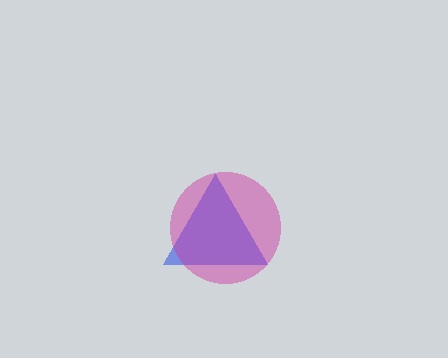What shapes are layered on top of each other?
The layered shapes are: a blue triangle, a magenta circle.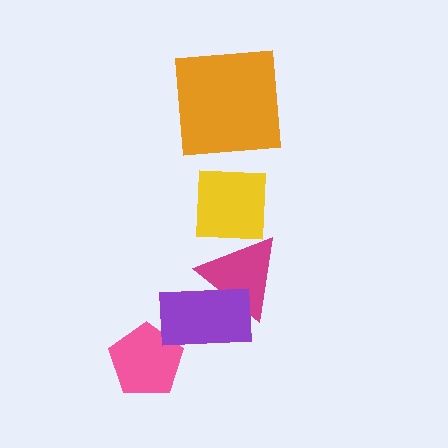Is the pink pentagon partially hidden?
Yes, it is partially covered by another shape.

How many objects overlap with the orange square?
0 objects overlap with the orange square.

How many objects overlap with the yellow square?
1 object overlaps with the yellow square.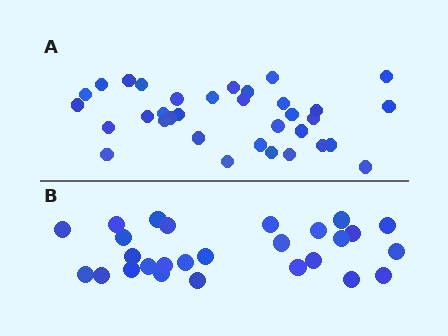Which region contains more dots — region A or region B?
Region A (the top region) has more dots.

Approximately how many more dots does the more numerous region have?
Region A has roughly 8 or so more dots than region B.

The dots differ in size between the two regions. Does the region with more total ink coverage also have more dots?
No. Region B has more total ink coverage because its dots are larger, but region A actually contains more individual dots. Total area can be misleading — the number of items is what matters here.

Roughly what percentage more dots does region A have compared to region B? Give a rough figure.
About 25% more.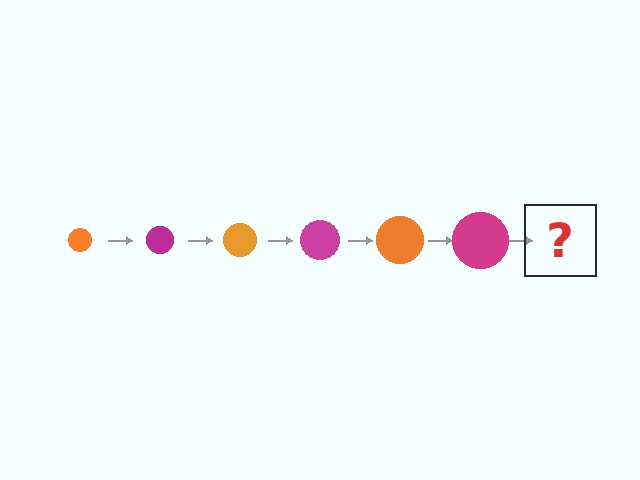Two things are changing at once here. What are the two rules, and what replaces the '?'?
The two rules are that the circle grows larger each step and the color cycles through orange and magenta. The '?' should be an orange circle, larger than the previous one.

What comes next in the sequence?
The next element should be an orange circle, larger than the previous one.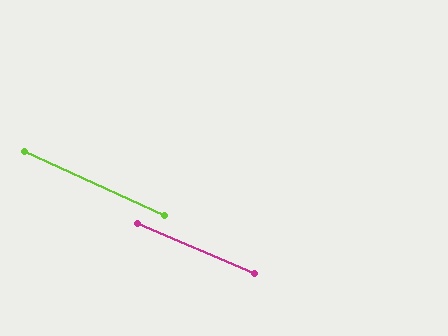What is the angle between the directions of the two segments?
Approximately 1 degree.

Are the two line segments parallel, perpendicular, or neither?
Parallel — their directions differ by only 1.4°.